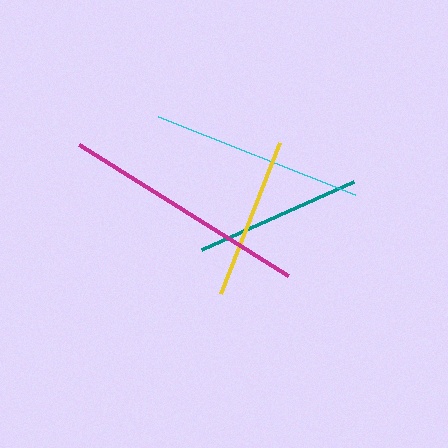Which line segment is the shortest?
The yellow line is the shortest at approximately 162 pixels.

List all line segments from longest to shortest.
From longest to shortest: magenta, cyan, teal, yellow.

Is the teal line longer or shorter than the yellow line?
The teal line is longer than the yellow line.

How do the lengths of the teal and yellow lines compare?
The teal and yellow lines are approximately the same length.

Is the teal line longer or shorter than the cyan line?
The cyan line is longer than the teal line.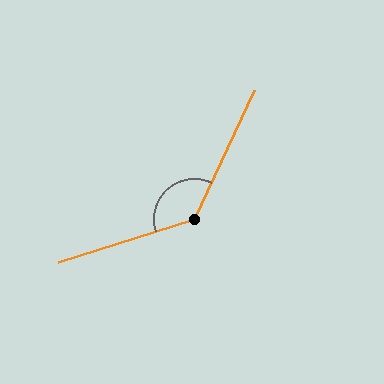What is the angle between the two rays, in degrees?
Approximately 133 degrees.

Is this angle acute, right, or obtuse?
It is obtuse.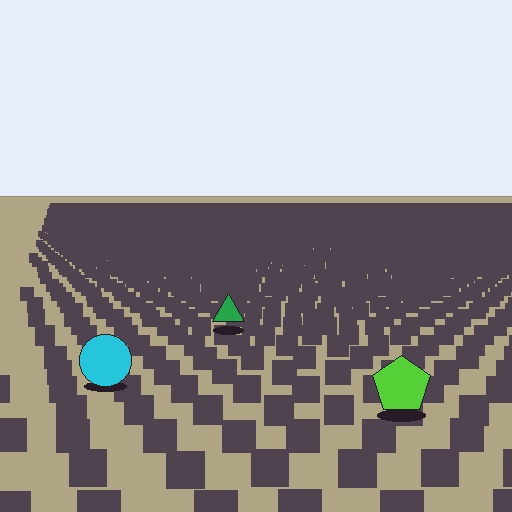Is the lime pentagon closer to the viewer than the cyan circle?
Yes. The lime pentagon is closer — you can tell from the texture gradient: the ground texture is coarser near it.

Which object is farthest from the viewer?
The green triangle is farthest from the viewer. It appears smaller and the ground texture around it is denser.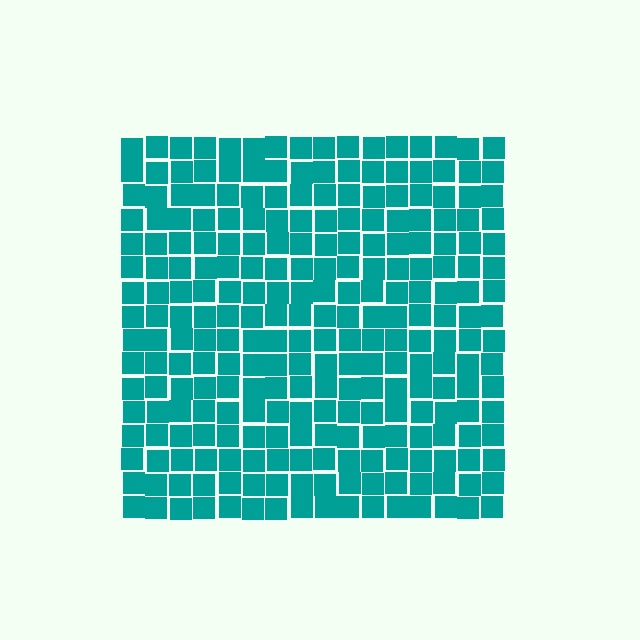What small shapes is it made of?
It is made of small squares.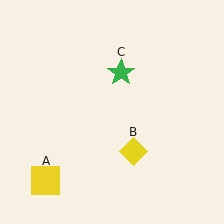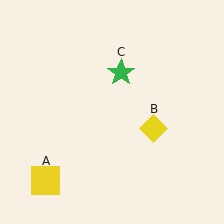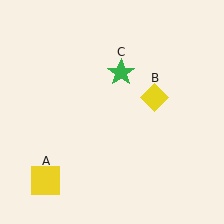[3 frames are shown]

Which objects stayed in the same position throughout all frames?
Yellow square (object A) and green star (object C) remained stationary.